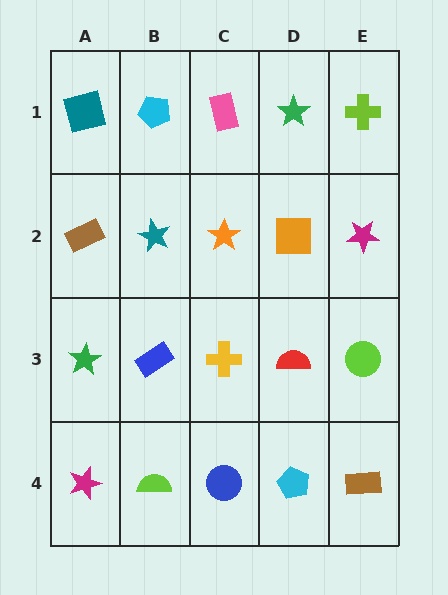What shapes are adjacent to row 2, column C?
A pink rectangle (row 1, column C), a yellow cross (row 3, column C), a teal star (row 2, column B), an orange square (row 2, column D).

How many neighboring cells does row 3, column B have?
4.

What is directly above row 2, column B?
A cyan pentagon.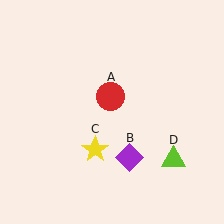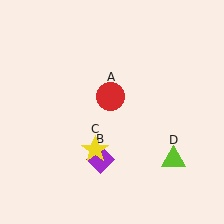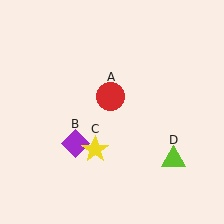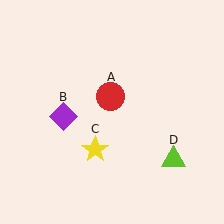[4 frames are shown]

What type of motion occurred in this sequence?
The purple diamond (object B) rotated clockwise around the center of the scene.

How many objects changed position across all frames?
1 object changed position: purple diamond (object B).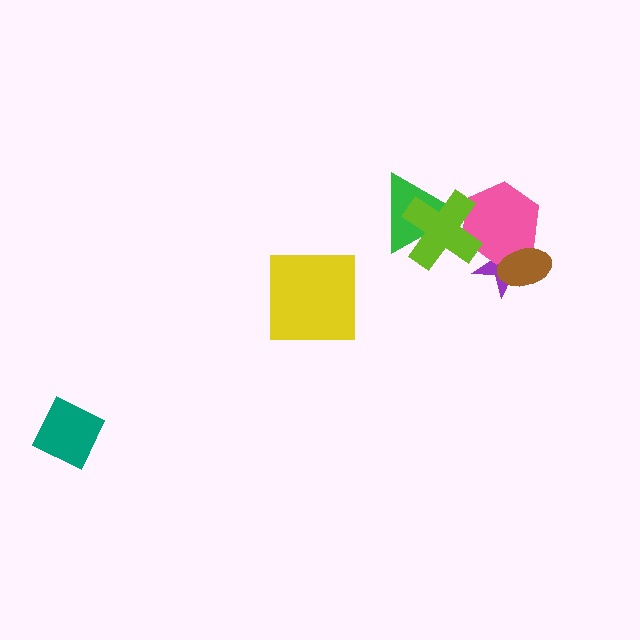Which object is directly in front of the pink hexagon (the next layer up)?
The brown ellipse is directly in front of the pink hexagon.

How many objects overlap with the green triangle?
1 object overlaps with the green triangle.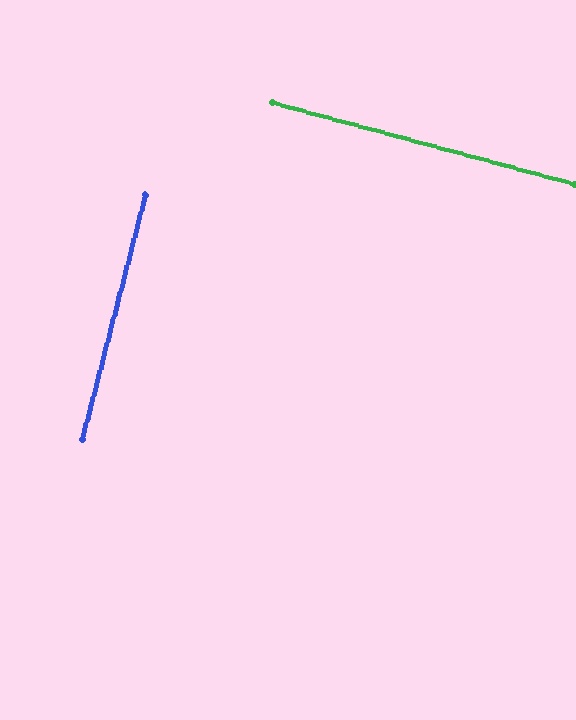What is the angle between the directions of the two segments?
Approximately 90 degrees.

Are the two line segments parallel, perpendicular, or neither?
Perpendicular — they meet at approximately 90°.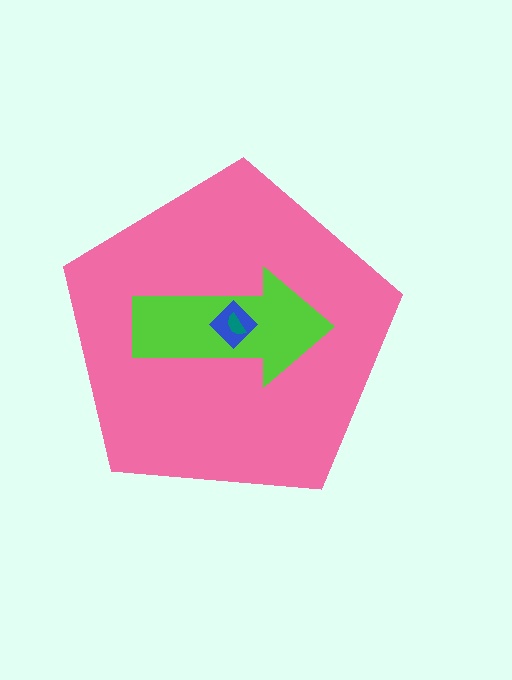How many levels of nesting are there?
4.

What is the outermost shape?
The pink pentagon.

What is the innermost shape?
The teal semicircle.